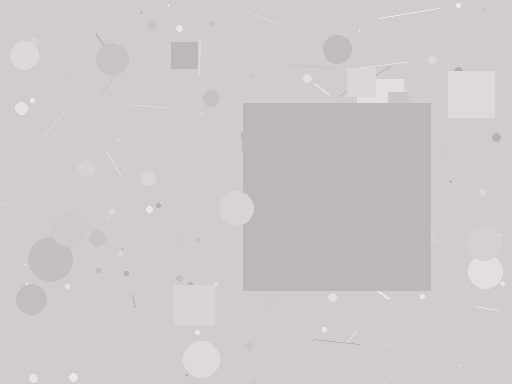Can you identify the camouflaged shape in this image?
The camouflaged shape is a square.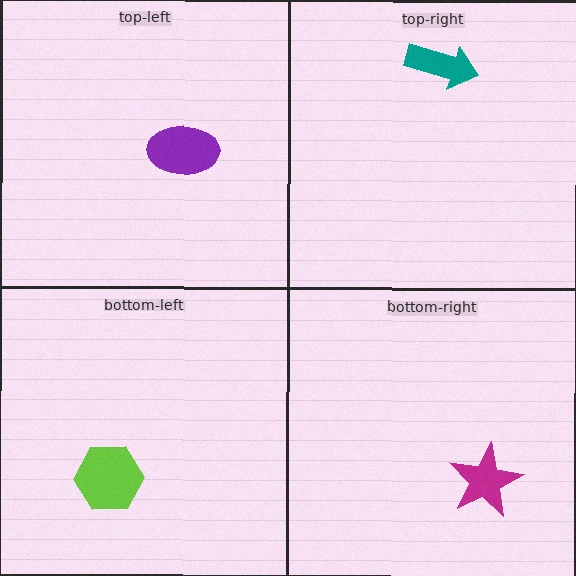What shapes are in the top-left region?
The purple ellipse.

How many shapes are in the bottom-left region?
1.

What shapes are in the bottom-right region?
The magenta star.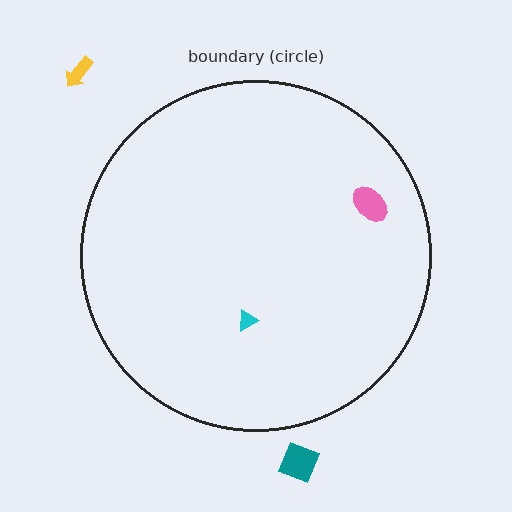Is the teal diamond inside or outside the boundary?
Outside.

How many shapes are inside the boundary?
2 inside, 2 outside.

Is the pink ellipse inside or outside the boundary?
Inside.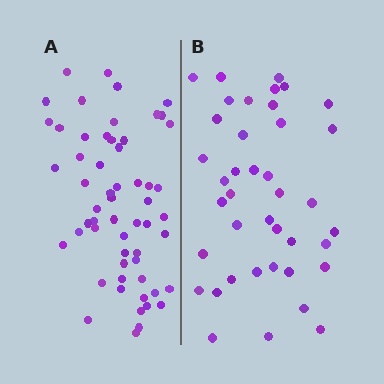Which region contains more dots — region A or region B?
Region A (the left region) has more dots.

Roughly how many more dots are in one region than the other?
Region A has approximately 15 more dots than region B.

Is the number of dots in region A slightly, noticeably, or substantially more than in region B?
Region A has noticeably more, but not dramatically so. The ratio is roughly 1.4 to 1.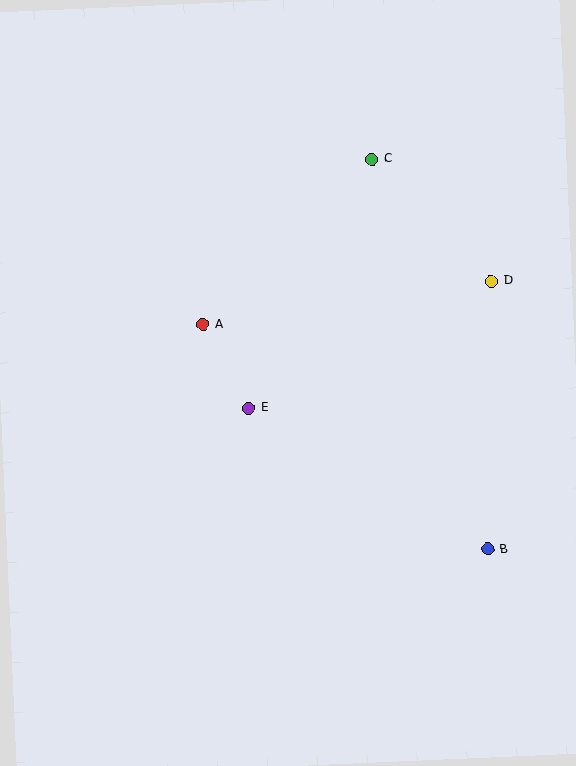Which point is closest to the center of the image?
Point E at (249, 408) is closest to the center.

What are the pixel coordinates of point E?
Point E is at (249, 408).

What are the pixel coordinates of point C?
Point C is at (372, 159).